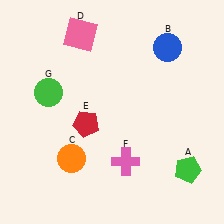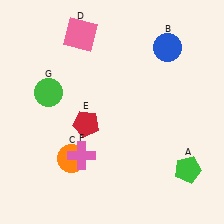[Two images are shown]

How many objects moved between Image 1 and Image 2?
1 object moved between the two images.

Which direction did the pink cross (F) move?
The pink cross (F) moved left.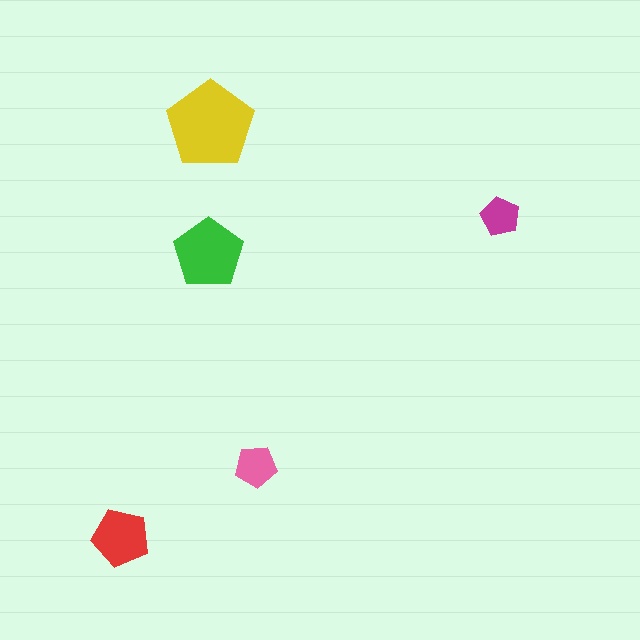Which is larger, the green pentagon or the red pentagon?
The green one.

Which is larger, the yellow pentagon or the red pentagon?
The yellow one.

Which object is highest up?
The yellow pentagon is topmost.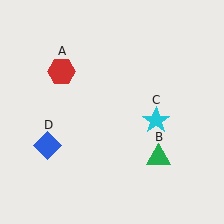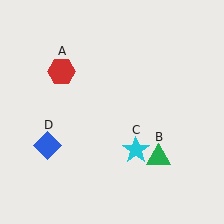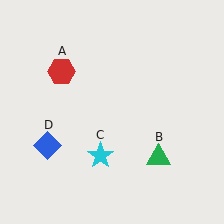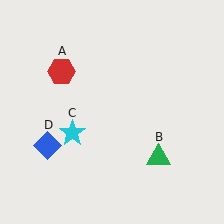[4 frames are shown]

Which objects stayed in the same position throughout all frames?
Red hexagon (object A) and green triangle (object B) and blue diamond (object D) remained stationary.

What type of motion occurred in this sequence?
The cyan star (object C) rotated clockwise around the center of the scene.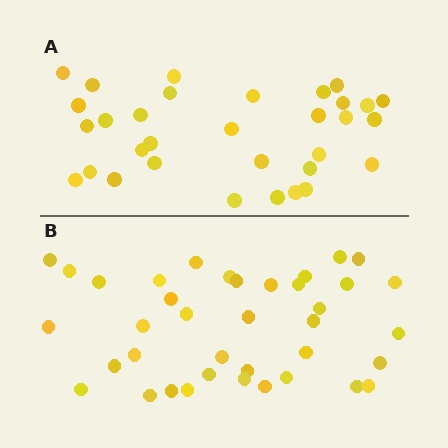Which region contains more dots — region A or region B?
Region B (the bottom region) has more dots.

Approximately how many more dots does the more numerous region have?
Region B has about 6 more dots than region A.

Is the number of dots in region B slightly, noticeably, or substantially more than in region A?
Region B has only slightly more — the two regions are fairly close. The ratio is roughly 1.2 to 1.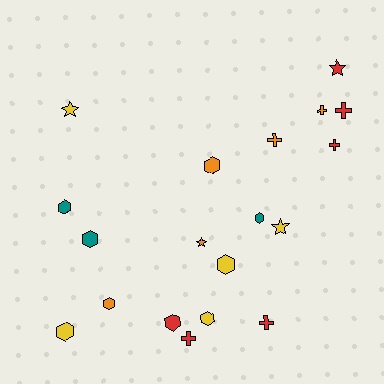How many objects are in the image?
There are 19 objects.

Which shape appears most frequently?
Hexagon, with 9 objects.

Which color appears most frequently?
Red, with 6 objects.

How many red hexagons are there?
There is 1 red hexagon.